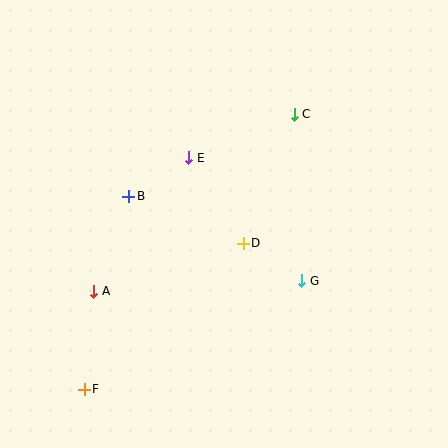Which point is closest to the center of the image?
Point D at (243, 243) is closest to the center.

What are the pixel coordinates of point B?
Point B is at (129, 196).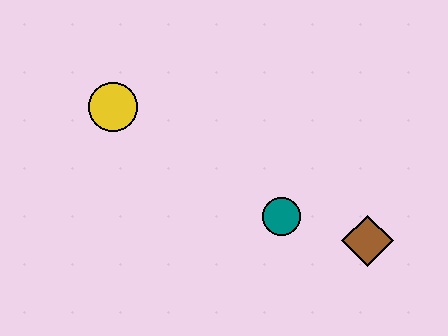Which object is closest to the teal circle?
The brown diamond is closest to the teal circle.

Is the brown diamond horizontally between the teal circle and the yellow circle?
No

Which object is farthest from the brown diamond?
The yellow circle is farthest from the brown diamond.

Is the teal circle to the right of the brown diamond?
No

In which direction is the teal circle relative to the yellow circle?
The teal circle is to the right of the yellow circle.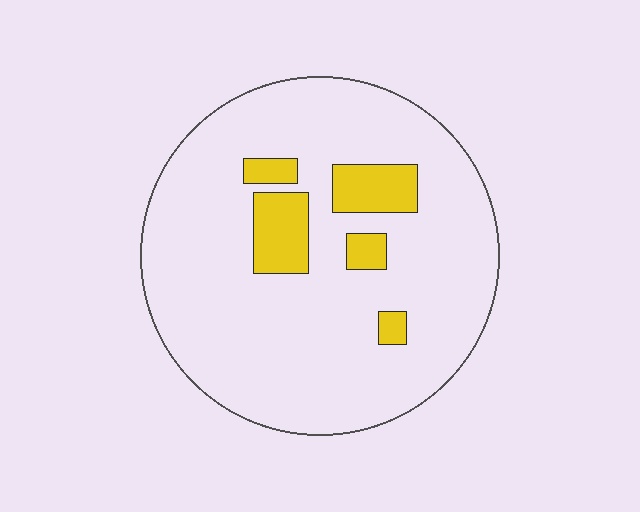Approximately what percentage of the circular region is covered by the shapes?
Approximately 15%.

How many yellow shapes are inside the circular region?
5.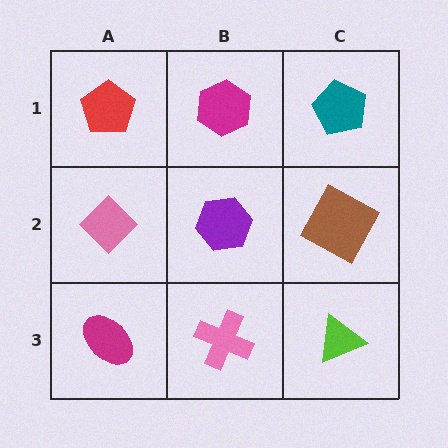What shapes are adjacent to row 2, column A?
A red pentagon (row 1, column A), a magenta ellipse (row 3, column A), a purple hexagon (row 2, column B).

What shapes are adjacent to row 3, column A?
A pink diamond (row 2, column A), a pink cross (row 3, column B).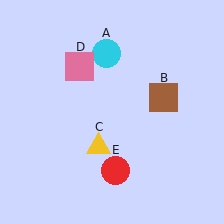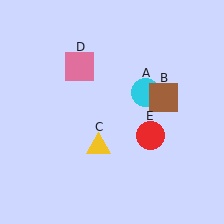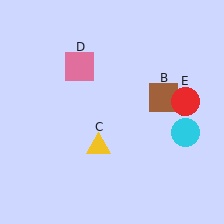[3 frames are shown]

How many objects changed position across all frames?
2 objects changed position: cyan circle (object A), red circle (object E).